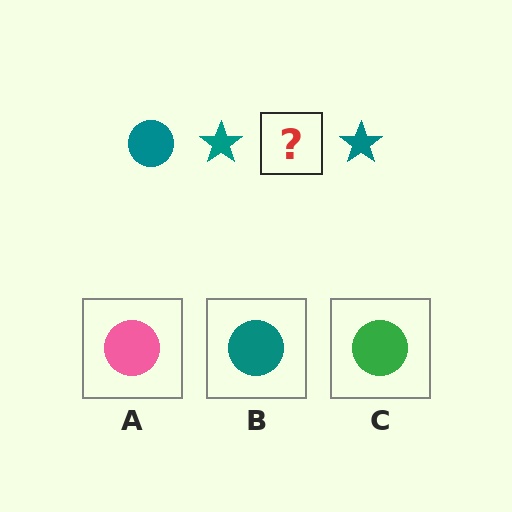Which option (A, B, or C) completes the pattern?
B.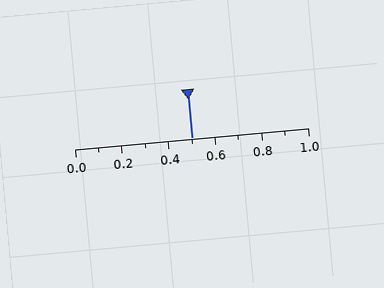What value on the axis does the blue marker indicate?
The marker indicates approximately 0.5.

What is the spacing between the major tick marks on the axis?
The major ticks are spaced 0.2 apart.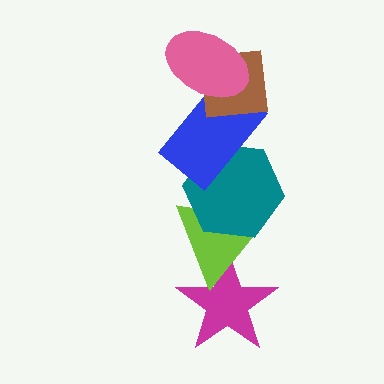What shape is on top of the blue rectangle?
The brown square is on top of the blue rectangle.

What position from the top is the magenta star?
The magenta star is 6th from the top.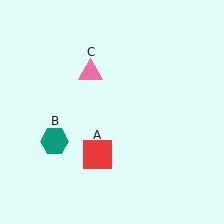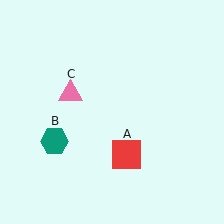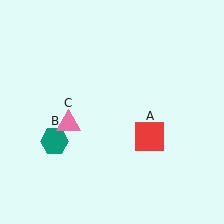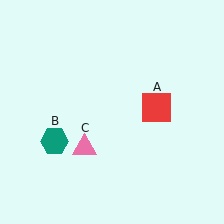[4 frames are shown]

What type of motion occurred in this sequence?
The red square (object A), pink triangle (object C) rotated counterclockwise around the center of the scene.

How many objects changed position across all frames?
2 objects changed position: red square (object A), pink triangle (object C).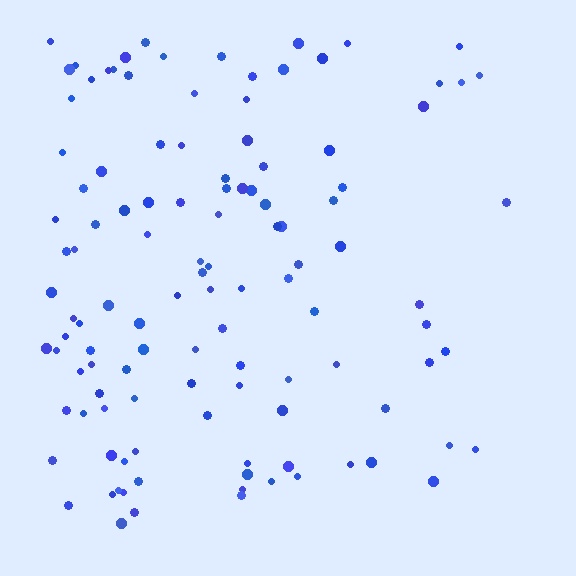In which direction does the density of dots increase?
From right to left, with the left side densest.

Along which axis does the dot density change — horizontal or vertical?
Horizontal.